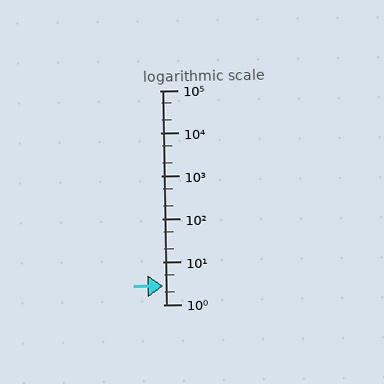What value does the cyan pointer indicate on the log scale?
The pointer indicates approximately 2.7.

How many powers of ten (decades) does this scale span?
The scale spans 5 decades, from 1 to 100000.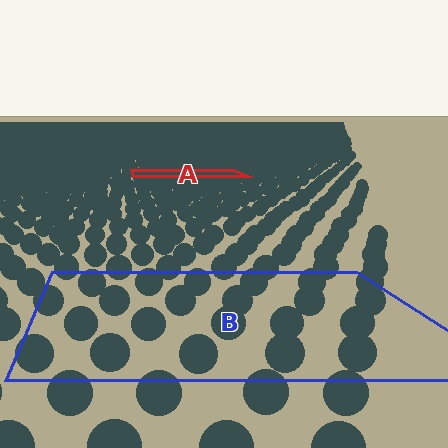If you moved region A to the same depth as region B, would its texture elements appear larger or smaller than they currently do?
They would appear larger. At a closer depth, the same texture elements are projected at a bigger on-screen size.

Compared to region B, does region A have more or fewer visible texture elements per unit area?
Region A has more texture elements per unit area — they are packed more densely because it is farther away.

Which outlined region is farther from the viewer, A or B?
Region A is farther from the viewer — the texture elements inside it appear smaller and more densely packed.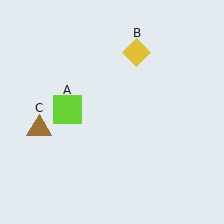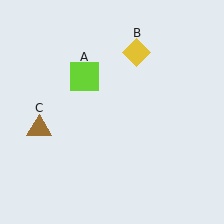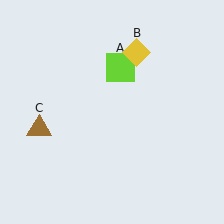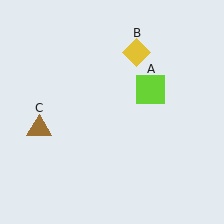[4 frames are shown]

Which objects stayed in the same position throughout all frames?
Yellow diamond (object B) and brown triangle (object C) remained stationary.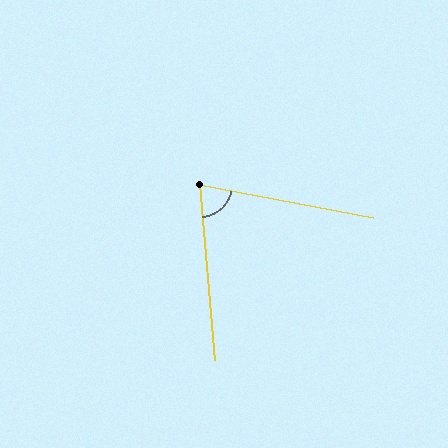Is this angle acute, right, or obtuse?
It is acute.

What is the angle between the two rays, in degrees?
Approximately 75 degrees.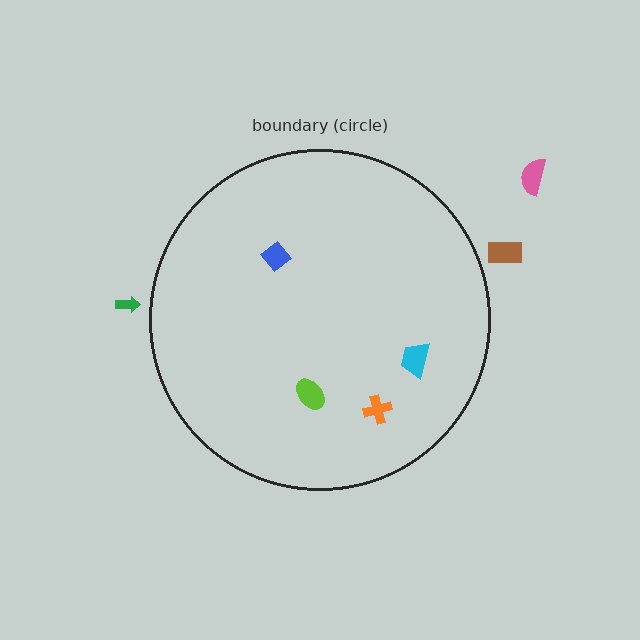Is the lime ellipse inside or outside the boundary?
Inside.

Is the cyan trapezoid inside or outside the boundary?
Inside.